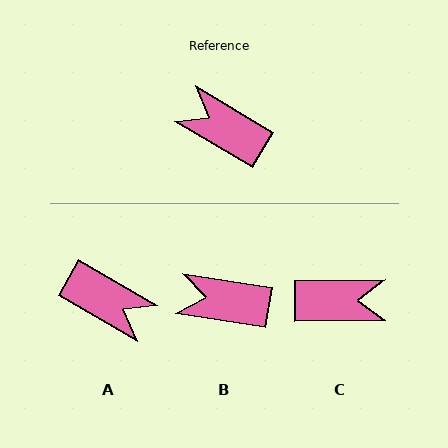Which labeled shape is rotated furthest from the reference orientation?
A, about 180 degrees away.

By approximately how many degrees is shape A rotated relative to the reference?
Approximately 180 degrees clockwise.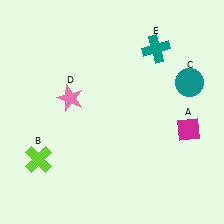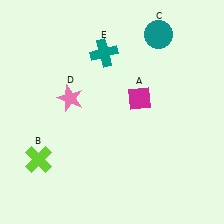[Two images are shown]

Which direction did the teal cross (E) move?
The teal cross (E) moved left.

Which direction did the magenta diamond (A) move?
The magenta diamond (A) moved left.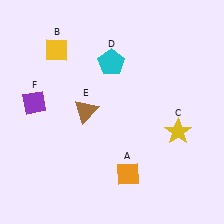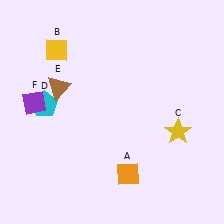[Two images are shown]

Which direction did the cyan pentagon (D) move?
The cyan pentagon (D) moved left.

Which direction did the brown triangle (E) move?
The brown triangle (E) moved left.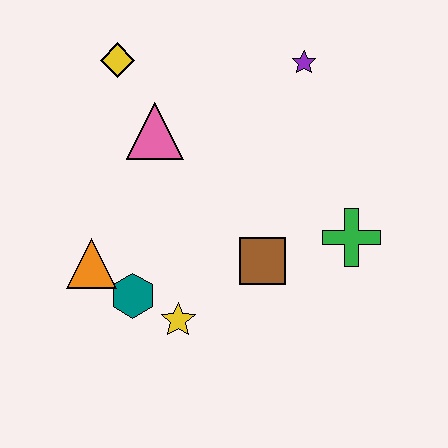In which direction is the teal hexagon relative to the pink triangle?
The teal hexagon is below the pink triangle.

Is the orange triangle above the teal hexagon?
Yes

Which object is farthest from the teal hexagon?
The purple star is farthest from the teal hexagon.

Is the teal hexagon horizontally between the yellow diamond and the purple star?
Yes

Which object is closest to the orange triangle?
The teal hexagon is closest to the orange triangle.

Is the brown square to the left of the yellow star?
No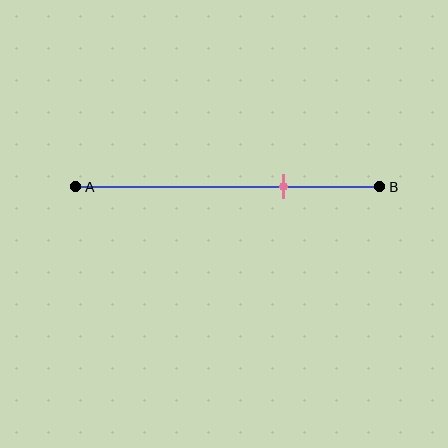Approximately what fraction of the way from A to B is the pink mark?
The pink mark is approximately 70% of the way from A to B.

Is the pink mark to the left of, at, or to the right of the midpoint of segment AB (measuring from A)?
The pink mark is to the right of the midpoint of segment AB.